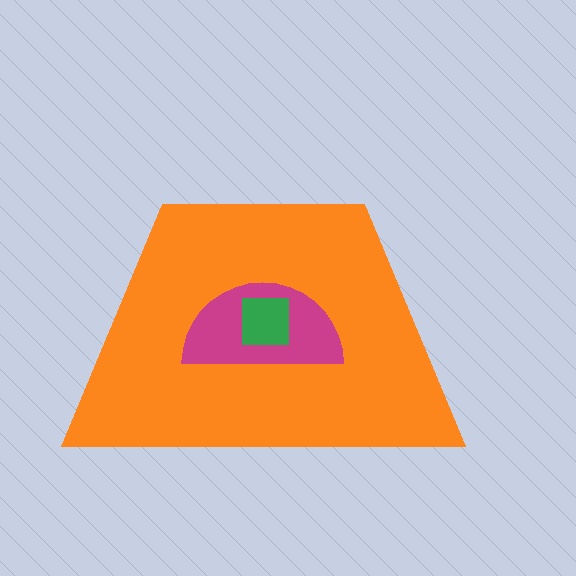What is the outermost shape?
The orange trapezoid.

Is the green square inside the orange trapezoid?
Yes.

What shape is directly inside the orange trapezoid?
The magenta semicircle.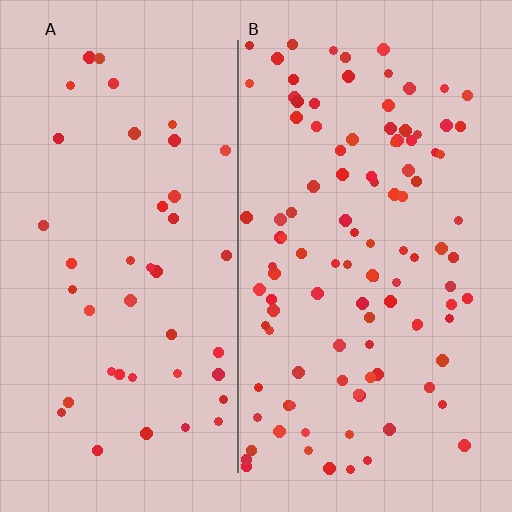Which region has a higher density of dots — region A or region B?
B (the right).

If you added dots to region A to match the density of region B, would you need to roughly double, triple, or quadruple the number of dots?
Approximately double.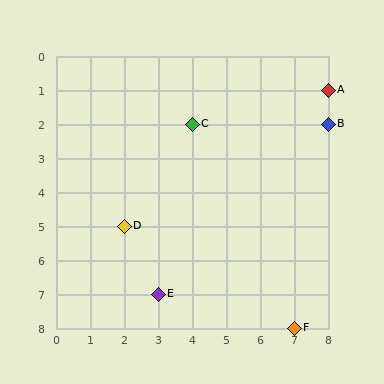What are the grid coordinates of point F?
Point F is at grid coordinates (7, 8).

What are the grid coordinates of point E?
Point E is at grid coordinates (3, 7).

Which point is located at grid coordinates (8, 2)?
Point B is at (8, 2).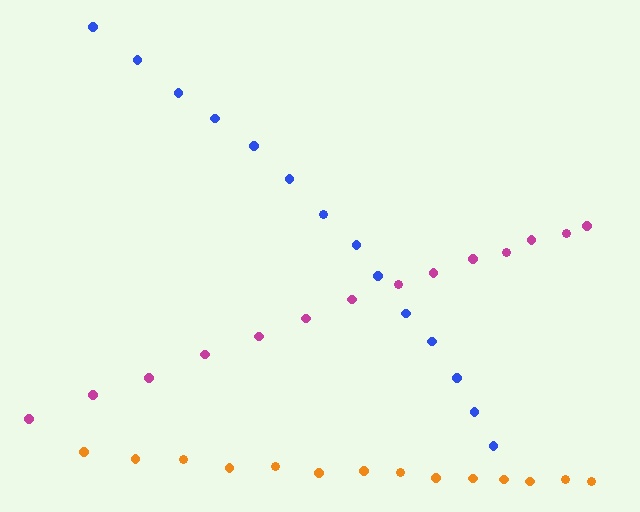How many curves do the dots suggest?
There are 3 distinct paths.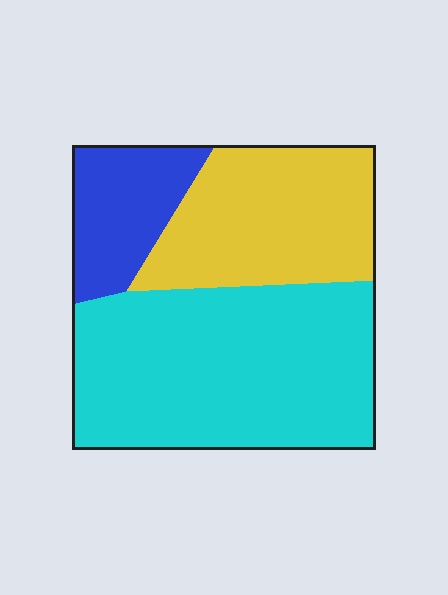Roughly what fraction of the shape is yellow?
Yellow takes up about one third (1/3) of the shape.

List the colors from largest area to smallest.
From largest to smallest: cyan, yellow, blue.